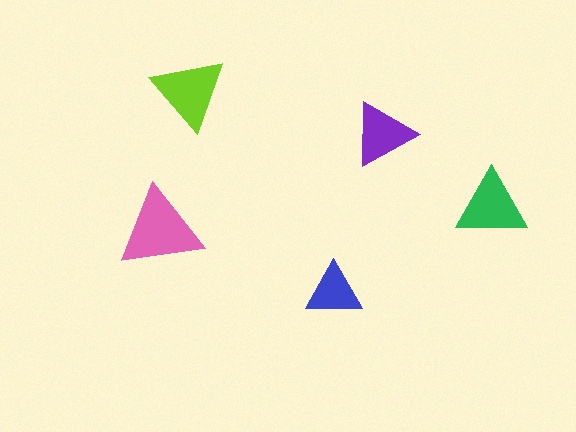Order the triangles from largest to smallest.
the pink one, the lime one, the green one, the purple one, the blue one.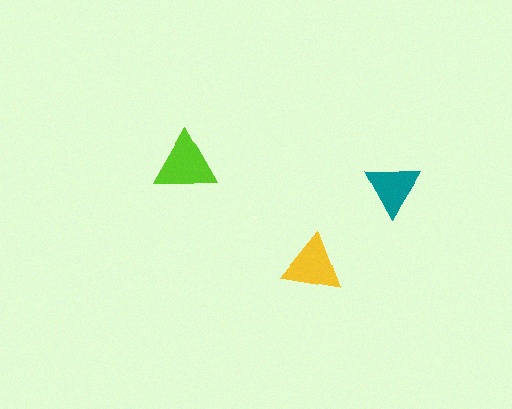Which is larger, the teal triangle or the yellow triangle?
The yellow one.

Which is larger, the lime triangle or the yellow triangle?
The lime one.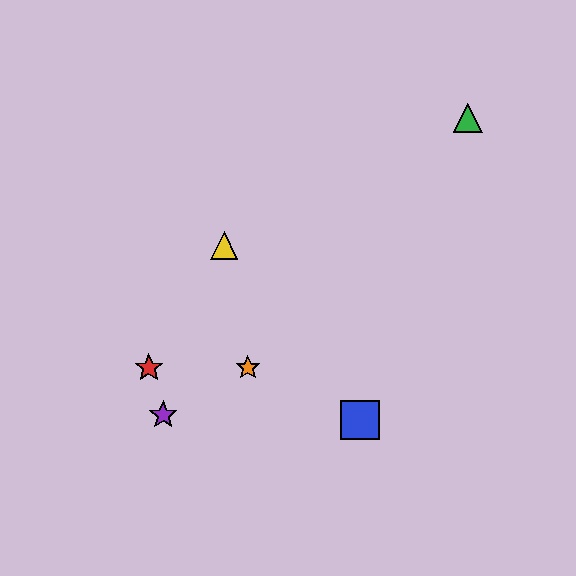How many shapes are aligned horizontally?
2 shapes (the red star, the orange star) are aligned horizontally.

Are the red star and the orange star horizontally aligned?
Yes, both are at y≈368.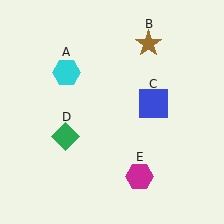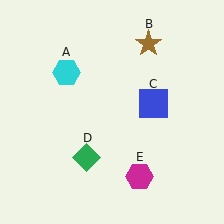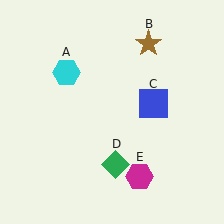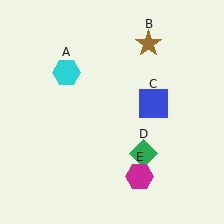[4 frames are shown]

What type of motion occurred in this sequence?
The green diamond (object D) rotated counterclockwise around the center of the scene.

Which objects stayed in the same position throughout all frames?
Cyan hexagon (object A) and brown star (object B) and blue square (object C) and magenta hexagon (object E) remained stationary.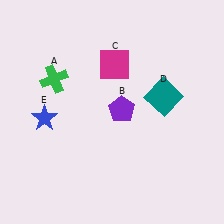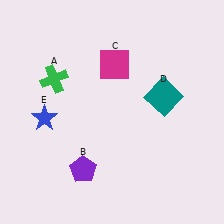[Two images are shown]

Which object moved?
The purple pentagon (B) moved down.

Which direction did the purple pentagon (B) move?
The purple pentagon (B) moved down.